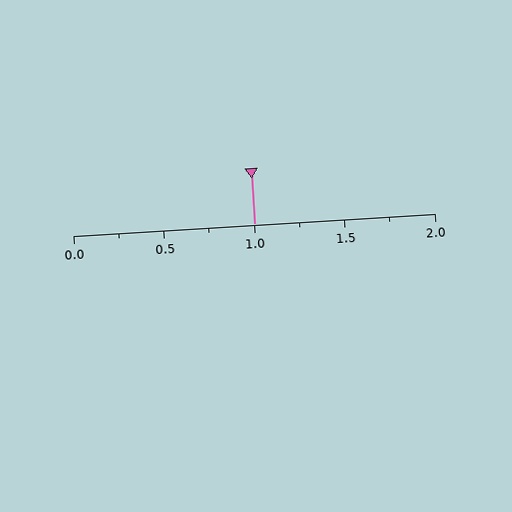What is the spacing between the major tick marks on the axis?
The major ticks are spaced 0.5 apart.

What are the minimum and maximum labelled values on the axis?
The axis runs from 0.0 to 2.0.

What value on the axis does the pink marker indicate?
The marker indicates approximately 1.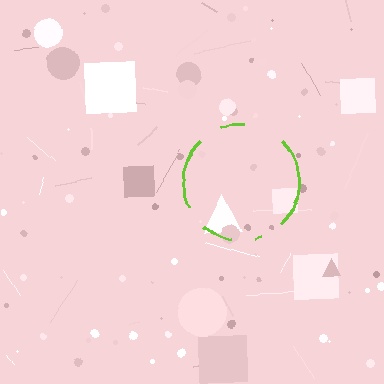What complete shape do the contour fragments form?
The contour fragments form a circle.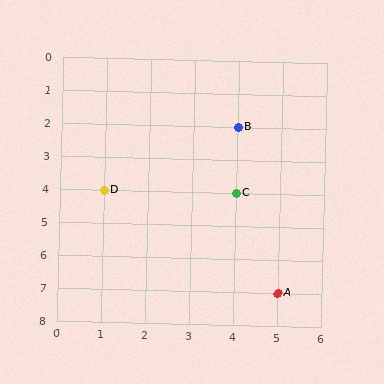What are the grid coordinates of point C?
Point C is at grid coordinates (4, 4).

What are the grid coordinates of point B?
Point B is at grid coordinates (4, 2).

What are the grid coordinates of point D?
Point D is at grid coordinates (1, 4).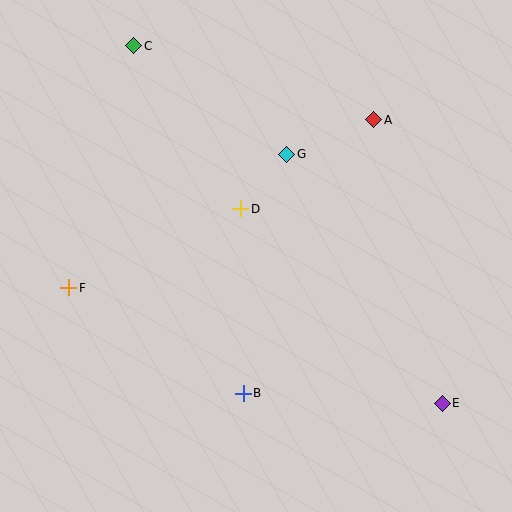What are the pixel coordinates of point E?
Point E is at (442, 403).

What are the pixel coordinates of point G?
Point G is at (287, 154).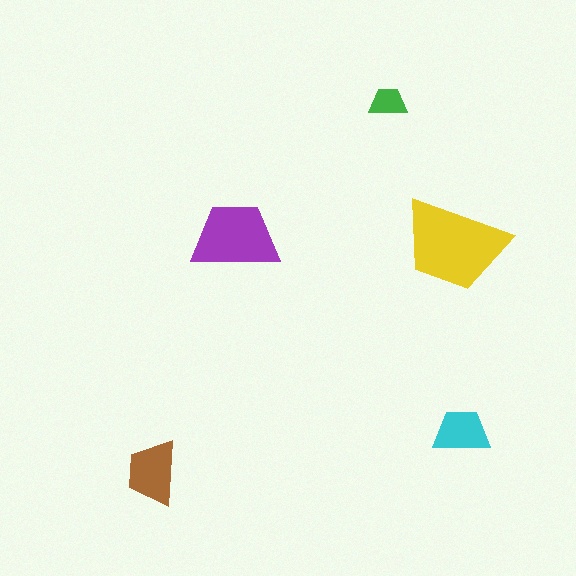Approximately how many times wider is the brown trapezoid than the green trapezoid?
About 1.5 times wider.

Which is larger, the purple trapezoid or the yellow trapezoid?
The yellow one.